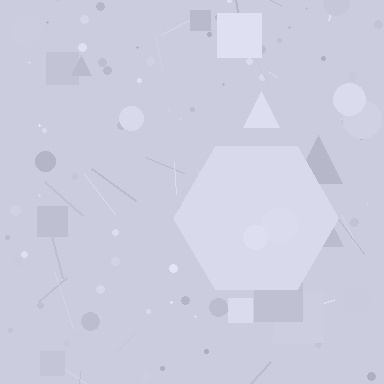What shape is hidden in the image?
A hexagon is hidden in the image.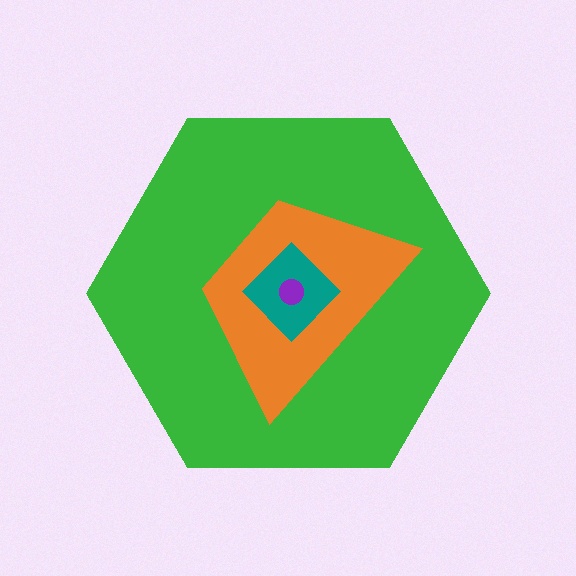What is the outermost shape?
The green hexagon.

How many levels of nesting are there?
4.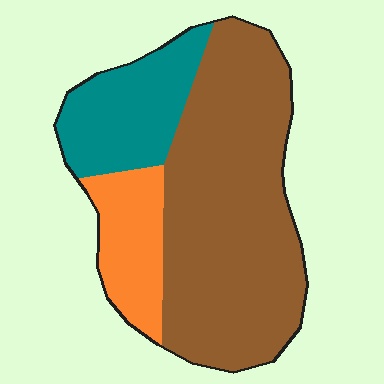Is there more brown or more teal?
Brown.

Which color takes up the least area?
Orange, at roughly 15%.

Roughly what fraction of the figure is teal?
Teal covers about 20% of the figure.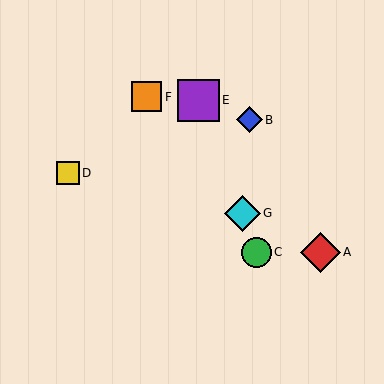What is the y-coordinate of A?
Object A is at y≈252.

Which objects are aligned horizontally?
Objects A, C are aligned horizontally.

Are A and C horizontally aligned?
Yes, both are at y≈252.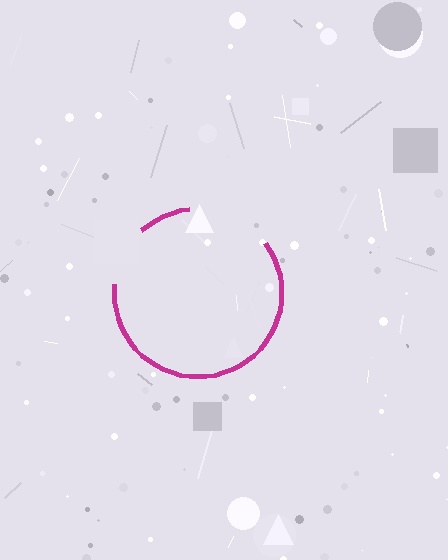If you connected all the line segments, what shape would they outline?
They would outline a circle.